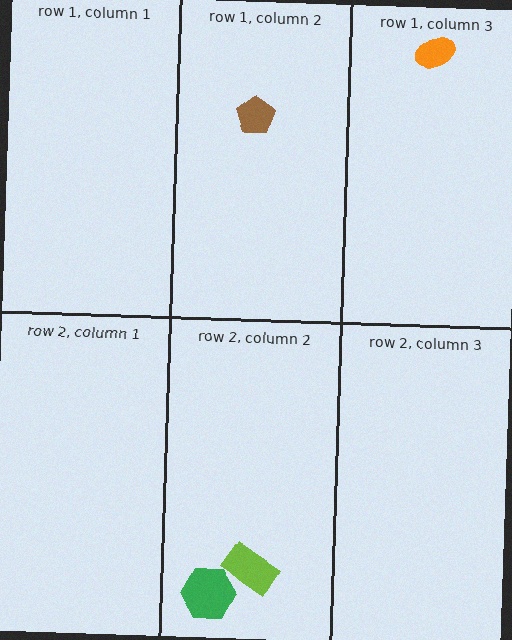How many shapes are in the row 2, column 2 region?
2.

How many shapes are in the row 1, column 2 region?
1.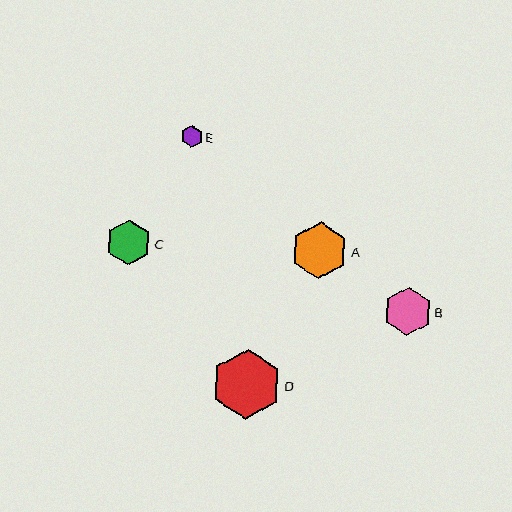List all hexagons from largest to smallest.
From largest to smallest: D, A, B, C, E.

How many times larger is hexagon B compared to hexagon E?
Hexagon B is approximately 2.2 times the size of hexagon E.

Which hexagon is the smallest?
Hexagon E is the smallest with a size of approximately 22 pixels.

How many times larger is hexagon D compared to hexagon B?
Hexagon D is approximately 1.5 times the size of hexagon B.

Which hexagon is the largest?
Hexagon D is the largest with a size of approximately 70 pixels.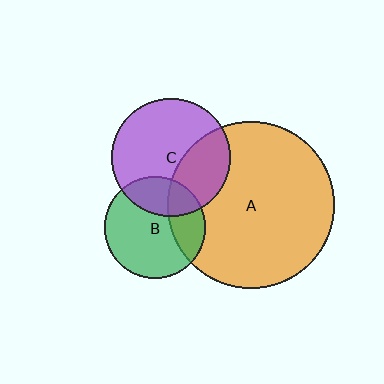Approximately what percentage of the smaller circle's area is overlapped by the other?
Approximately 25%.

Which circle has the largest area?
Circle A (orange).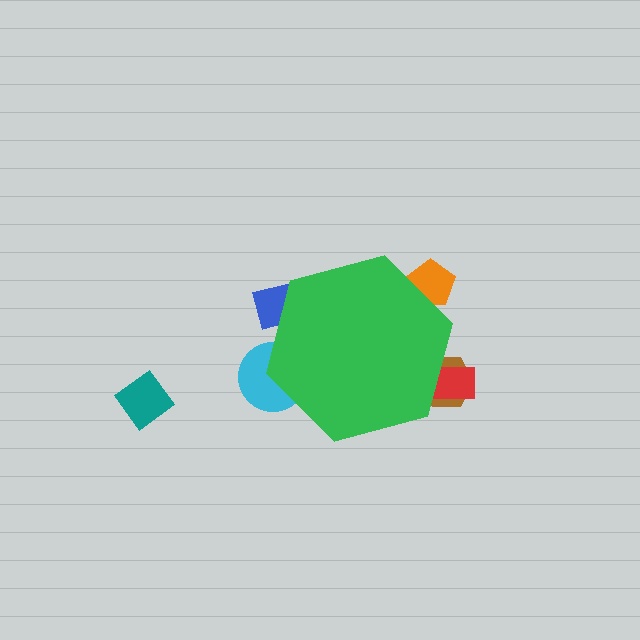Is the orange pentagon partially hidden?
Yes, the orange pentagon is partially hidden behind the green hexagon.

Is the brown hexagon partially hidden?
Yes, the brown hexagon is partially hidden behind the green hexagon.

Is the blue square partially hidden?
Yes, the blue square is partially hidden behind the green hexagon.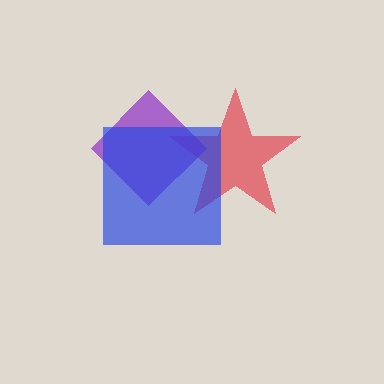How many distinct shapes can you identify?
There are 3 distinct shapes: a red star, a purple diamond, a blue square.